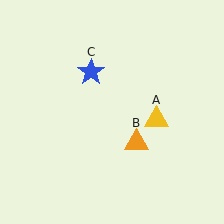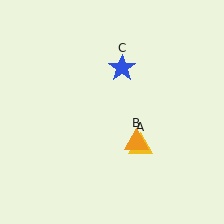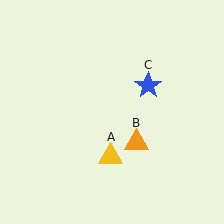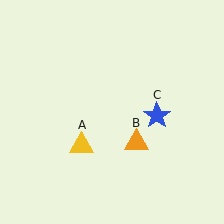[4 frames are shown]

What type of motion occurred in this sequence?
The yellow triangle (object A), blue star (object C) rotated clockwise around the center of the scene.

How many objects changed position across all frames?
2 objects changed position: yellow triangle (object A), blue star (object C).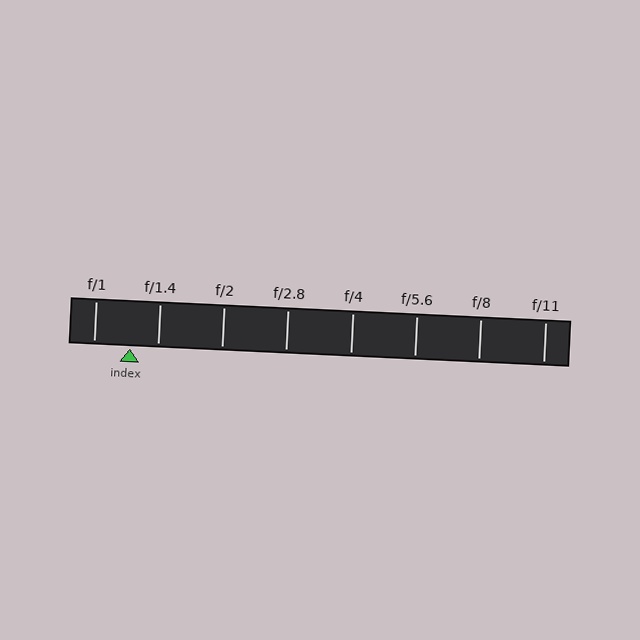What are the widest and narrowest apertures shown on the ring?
The widest aperture shown is f/1 and the narrowest is f/11.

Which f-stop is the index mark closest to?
The index mark is closest to f/1.4.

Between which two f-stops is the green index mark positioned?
The index mark is between f/1 and f/1.4.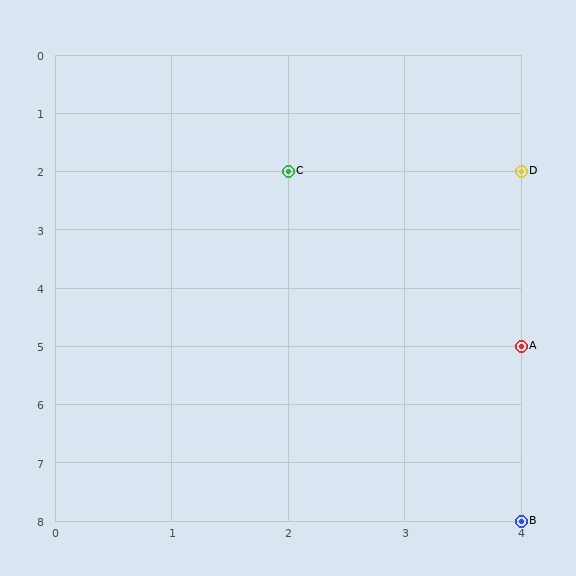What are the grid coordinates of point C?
Point C is at grid coordinates (2, 2).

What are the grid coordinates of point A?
Point A is at grid coordinates (4, 5).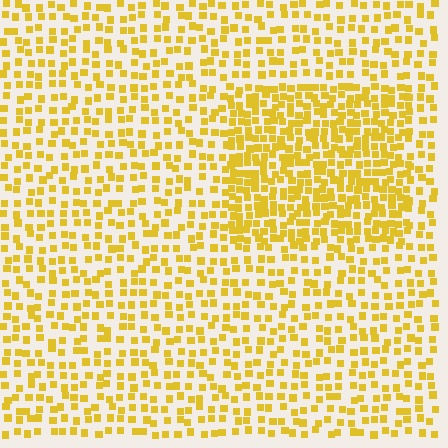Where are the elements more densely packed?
The elements are more densely packed inside the rectangle boundary.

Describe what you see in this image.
The image contains small yellow elements arranged at two different densities. A rectangle-shaped region is visible where the elements are more densely packed than the surrounding area.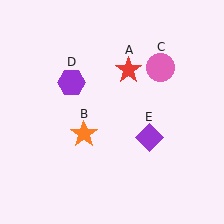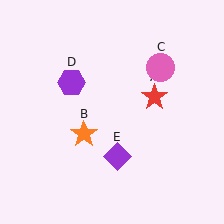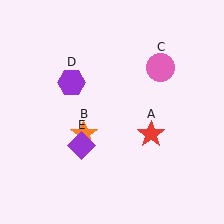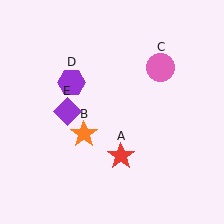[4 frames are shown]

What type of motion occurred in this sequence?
The red star (object A), purple diamond (object E) rotated clockwise around the center of the scene.